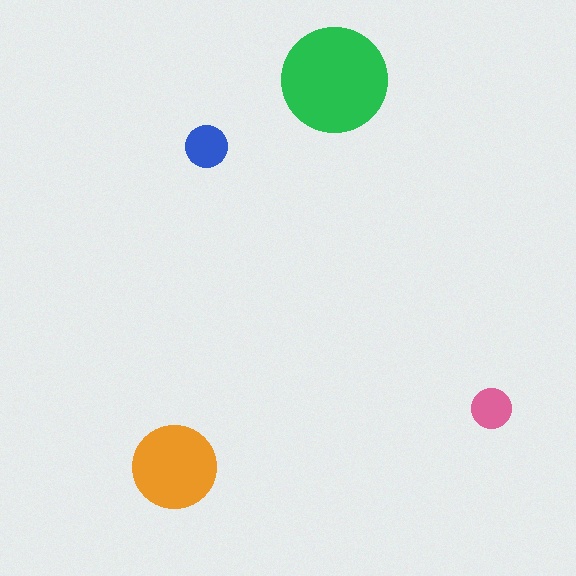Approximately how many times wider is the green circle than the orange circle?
About 1.5 times wider.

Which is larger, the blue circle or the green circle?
The green one.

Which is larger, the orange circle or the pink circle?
The orange one.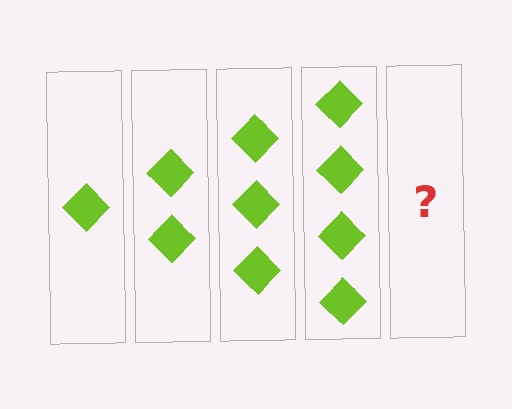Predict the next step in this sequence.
The next step is 5 diamonds.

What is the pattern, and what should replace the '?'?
The pattern is that each step adds one more diamond. The '?' should be 5 diamonds.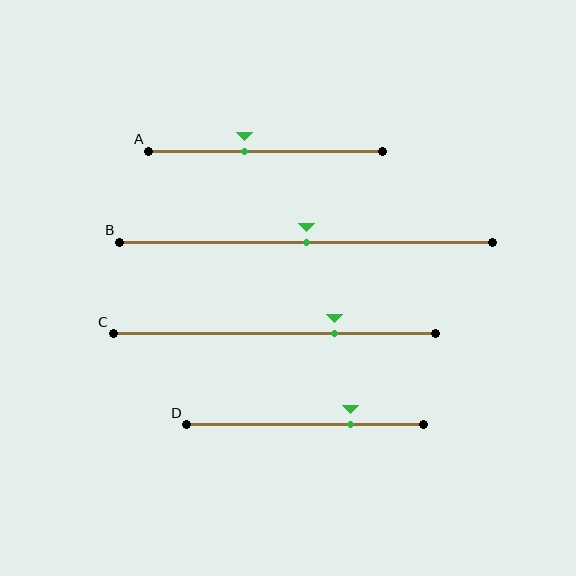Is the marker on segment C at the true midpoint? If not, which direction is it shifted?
No, the marker on segment C is shifted to the right by about 19% of the segment length.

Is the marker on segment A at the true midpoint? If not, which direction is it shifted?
No, the marker on segment A is shifted to the left by about 9% of the segment length.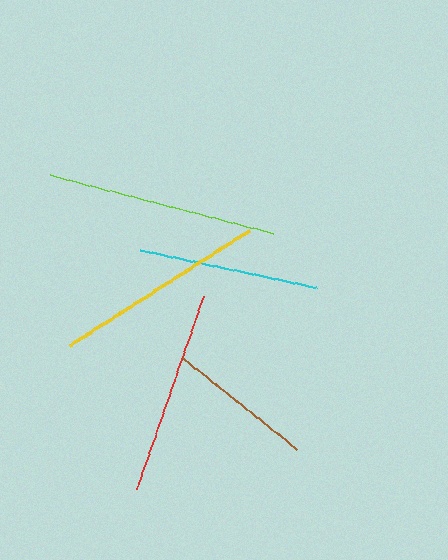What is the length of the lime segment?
The lime segment is approximately 231 pixels long.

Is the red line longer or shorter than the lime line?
The lime line is longer than the red line.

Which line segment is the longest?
The lime line is the longest at approximately 231 pixels.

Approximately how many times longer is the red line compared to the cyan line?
The red line is approximately 1.1 times the length of the cyan line.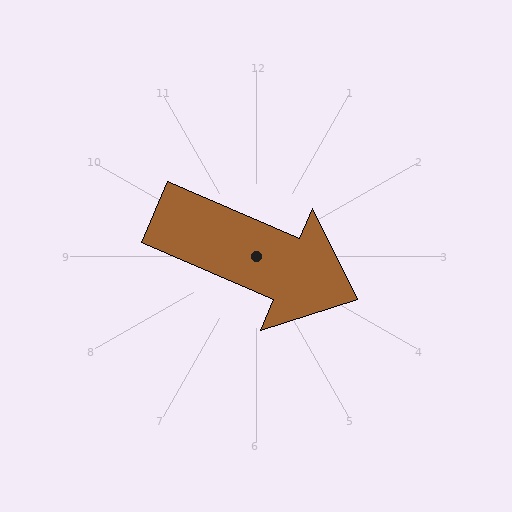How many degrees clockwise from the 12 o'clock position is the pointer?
Approximately 113 degrees.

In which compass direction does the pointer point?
Southeast.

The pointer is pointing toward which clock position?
Roughly 4 o'clock.